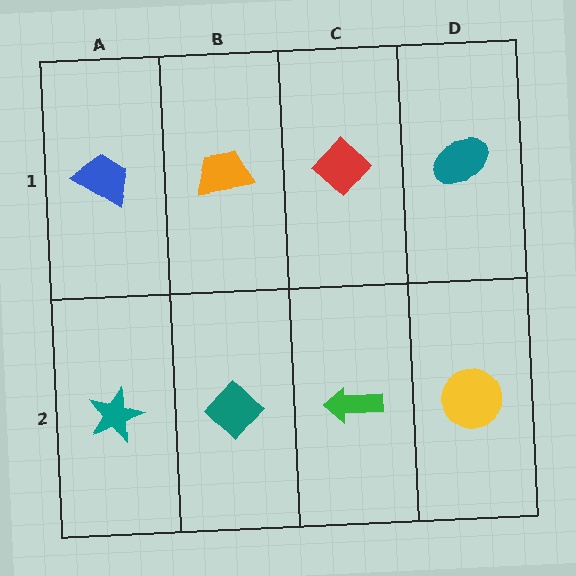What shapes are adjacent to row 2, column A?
A blue trapezoid (row 1, column A), a teal diamond (row 2, column B).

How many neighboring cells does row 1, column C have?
3.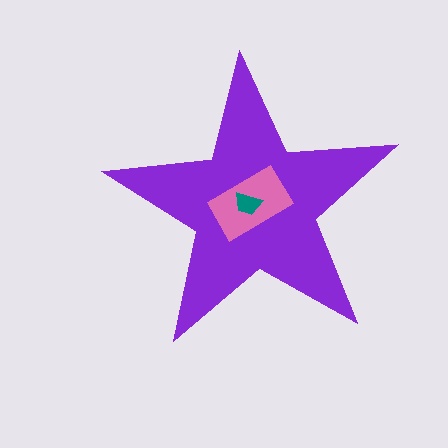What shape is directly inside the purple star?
The pink rectangle.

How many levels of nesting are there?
3.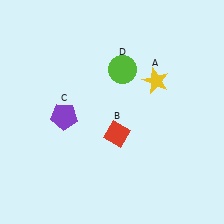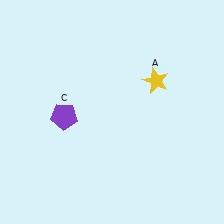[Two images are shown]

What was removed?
The red diamond (B), the lime circle (D) were removed in Image 2.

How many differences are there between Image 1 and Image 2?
There are 2 differences between the two images.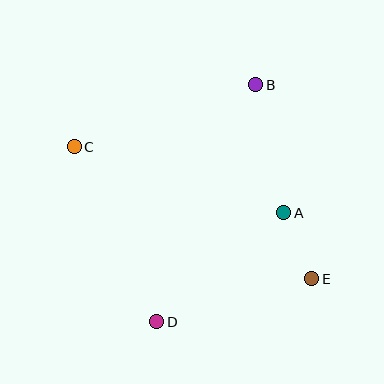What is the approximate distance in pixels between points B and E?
The distance between B and E is approximately 202 pixels.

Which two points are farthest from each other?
Points C and E are farthest from each other.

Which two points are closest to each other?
Points A and E are closest to each other.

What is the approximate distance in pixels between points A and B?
The distance between A and B is approximately 131 pixels.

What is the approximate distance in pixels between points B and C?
The distance between B and C is approximately 192 pixels.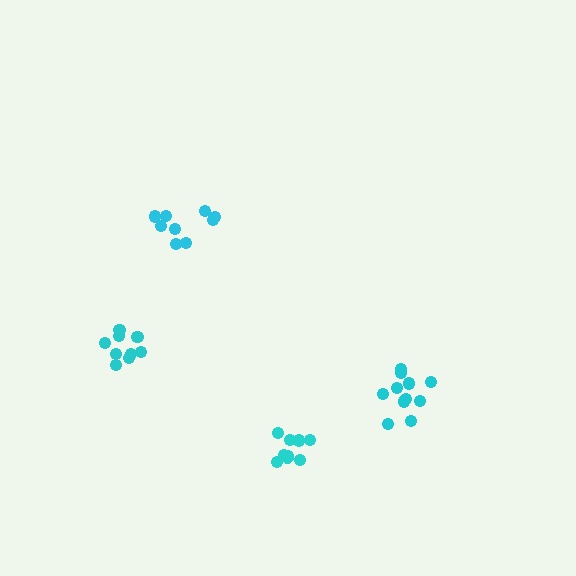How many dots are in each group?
Group 1: 9 dots, Group 2: 9 dots, Group 3: 11 dots, Group 4: 9 dots (38 total).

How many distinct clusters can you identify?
There are 4 distinct clusters.